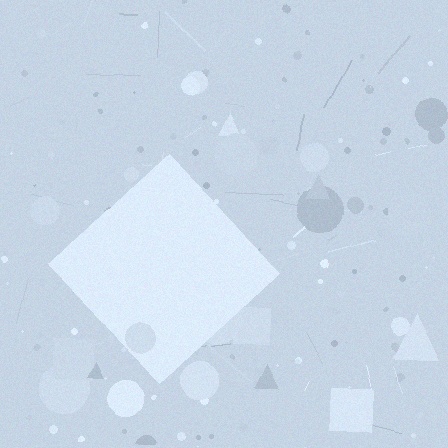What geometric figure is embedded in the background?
A diamond is embedded in the background.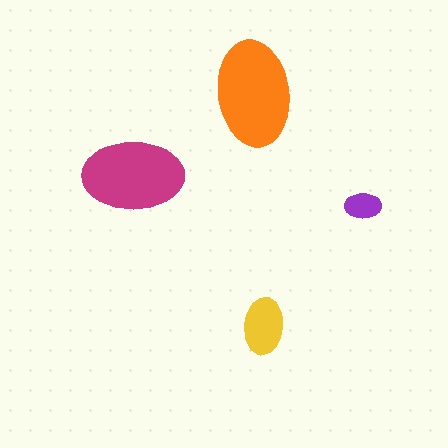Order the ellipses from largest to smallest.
the orange one, the magenta one, the yellow one, the purple one.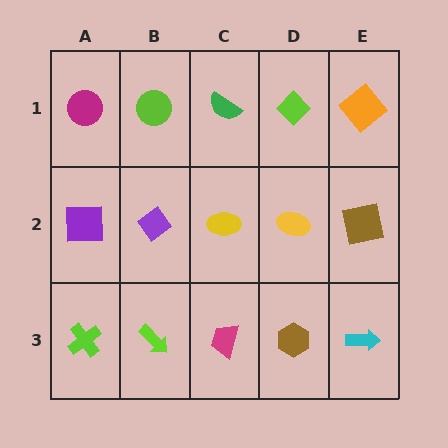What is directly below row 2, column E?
A cyan arrow.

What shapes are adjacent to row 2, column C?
A green semicircle (row 1, column C), a magenta trapezoid (row 3, column C), a purple diamond (row 2, column B), a yellow ellipse (row 2, column D).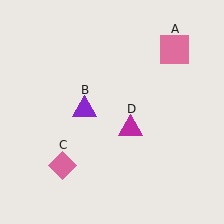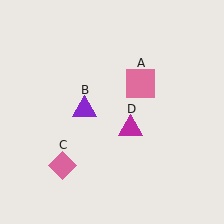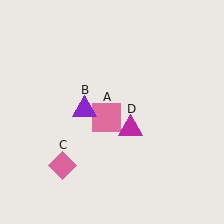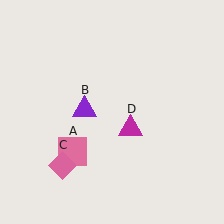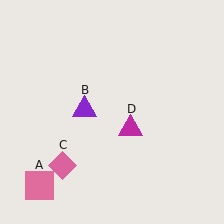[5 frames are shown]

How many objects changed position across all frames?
1 object changed position: pink square (object A).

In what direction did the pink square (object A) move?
The pink square (object A) moved down and to the left.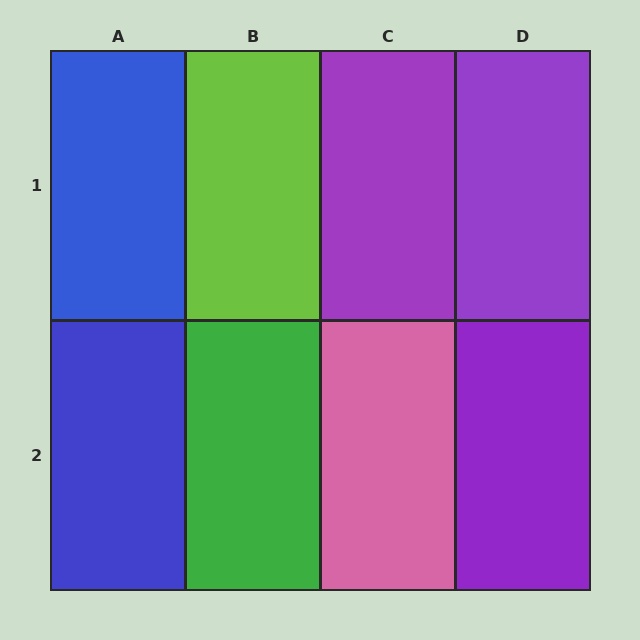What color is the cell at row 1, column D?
Purple.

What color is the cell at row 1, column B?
Lime.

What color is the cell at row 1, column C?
Purple.